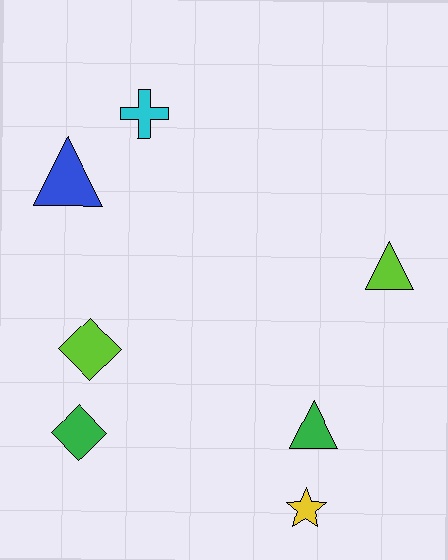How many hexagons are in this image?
There are no hexagons.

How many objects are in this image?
There are 7 objects.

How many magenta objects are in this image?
There are no magenta objects.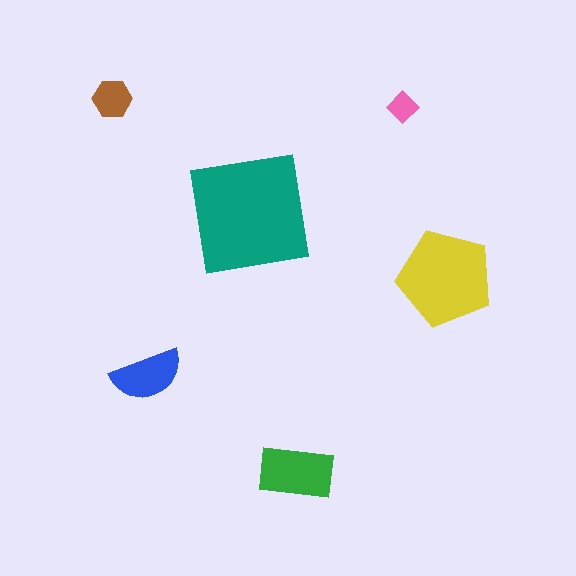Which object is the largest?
The teal square.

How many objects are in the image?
There are 6 objects in the image.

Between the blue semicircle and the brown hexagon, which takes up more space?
The blue semicircle.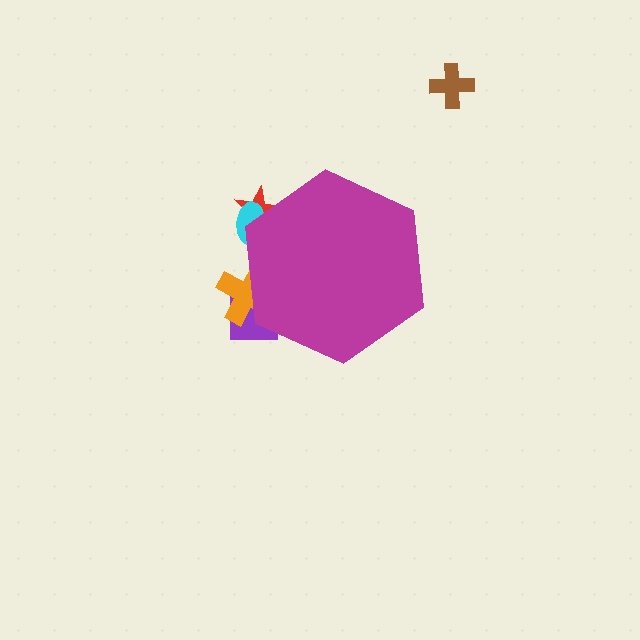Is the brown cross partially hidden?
No, the brown cross is fully visible.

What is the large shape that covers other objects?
A magenta hexagon.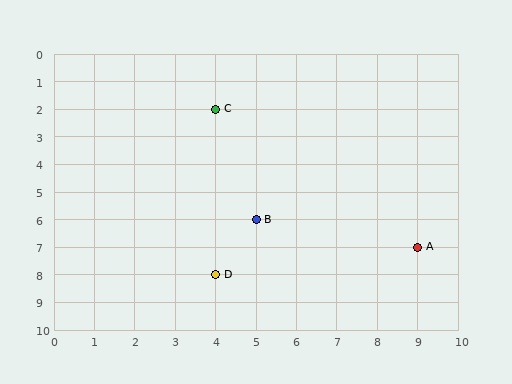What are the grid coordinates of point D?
Point D is at grid coordinates (4, 8).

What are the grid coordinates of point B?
Point B is at grid coordinates (5, 6).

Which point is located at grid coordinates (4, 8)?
Point D is at (4, 8).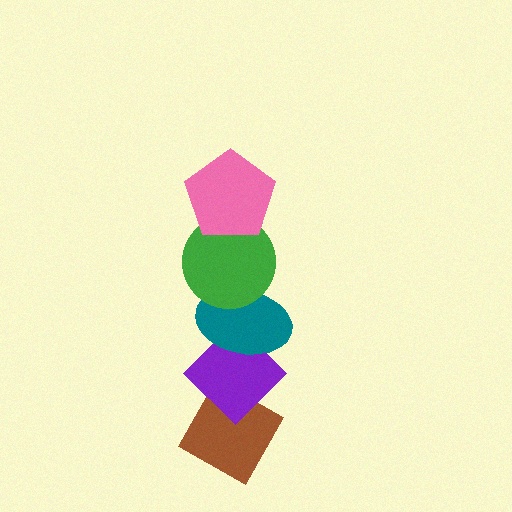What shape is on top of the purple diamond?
The teal ellipse is on top of the purple diamond.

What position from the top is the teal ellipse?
The teal ellipse is 3rd from the top.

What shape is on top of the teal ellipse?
The green circle is on top of the teal ellipse.